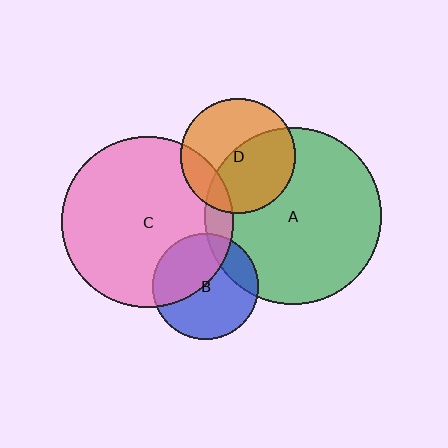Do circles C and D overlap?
Yes.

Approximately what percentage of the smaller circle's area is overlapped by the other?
Approximately 20%.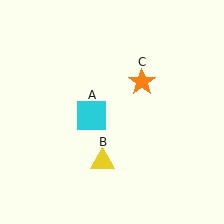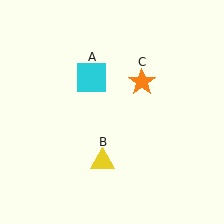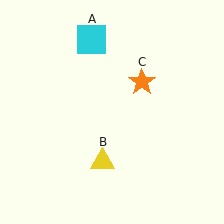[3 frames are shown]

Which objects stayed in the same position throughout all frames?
Yellow triangle (object B) and orange star (object C) remained stationary.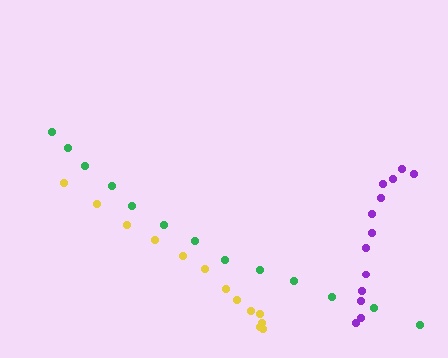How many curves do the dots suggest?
There are 3 distinct paths.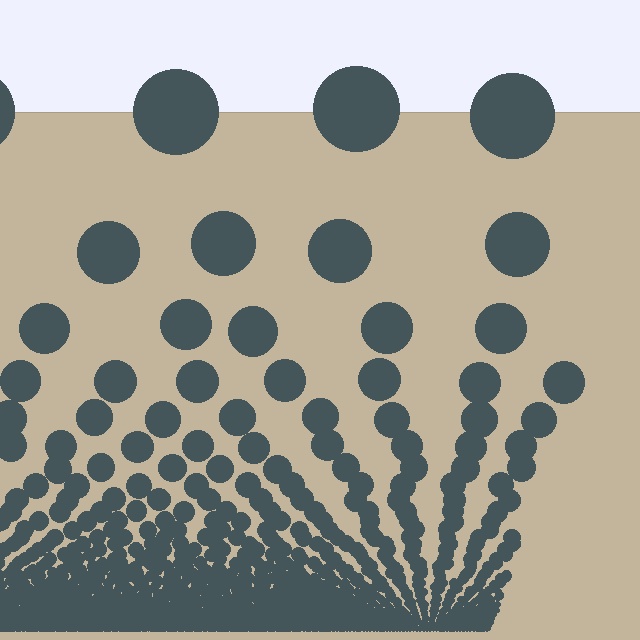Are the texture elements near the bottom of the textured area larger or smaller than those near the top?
Smaller. The gradient is inverted — elements near the bottom are smaller and denser.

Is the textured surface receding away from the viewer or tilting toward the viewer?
The surface appears to tilt toward the viewer. Texture elements get larger and sparser toward the top.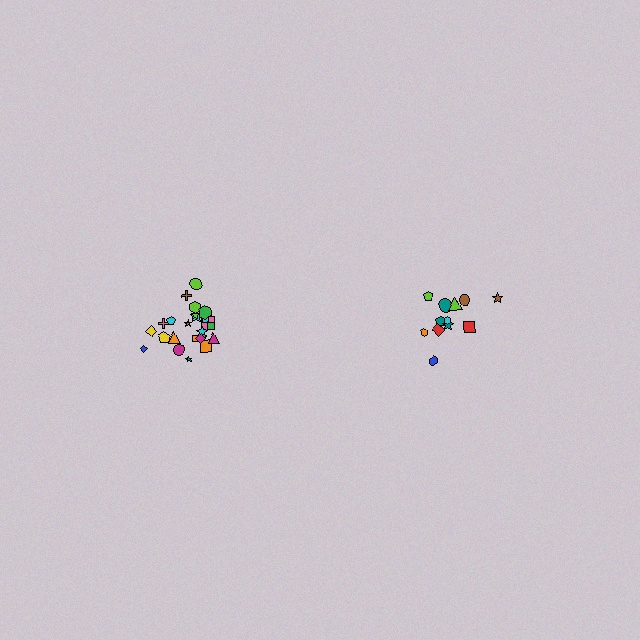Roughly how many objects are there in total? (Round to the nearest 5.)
Roughly 35 objects in total.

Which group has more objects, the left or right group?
The left group.